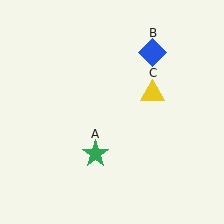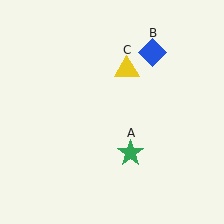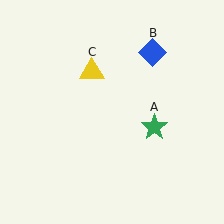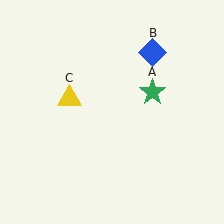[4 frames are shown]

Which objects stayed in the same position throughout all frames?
Blue diamond (object B) remained stationary.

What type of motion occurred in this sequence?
The green star (object A), yellow triangle (object C) rotated counterclockwise around the center of the scene.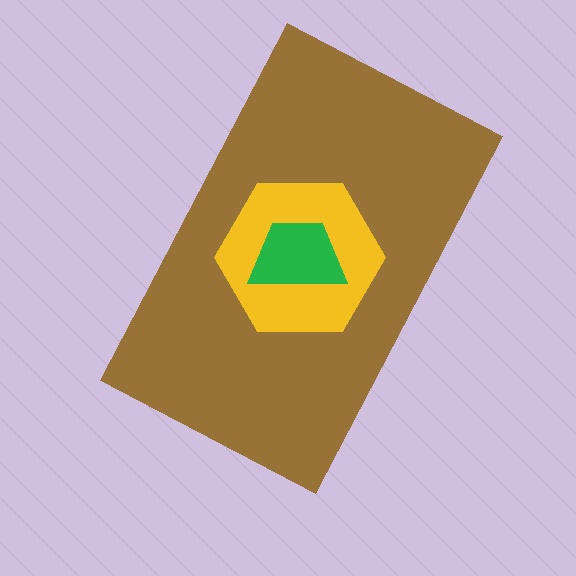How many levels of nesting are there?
3.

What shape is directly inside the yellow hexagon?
The green trapezoid.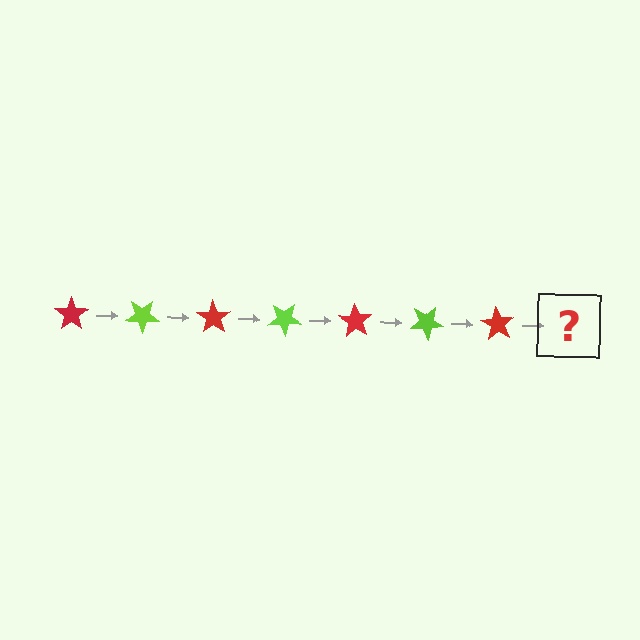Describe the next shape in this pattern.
It should be a lime star, rotated 245 degrees from the start.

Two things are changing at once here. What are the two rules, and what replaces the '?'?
The two rules are that it rotates 35 degrees each step and the color cycles through red and lime. The '?' should be a lime star, rotated 245 degrees from the start.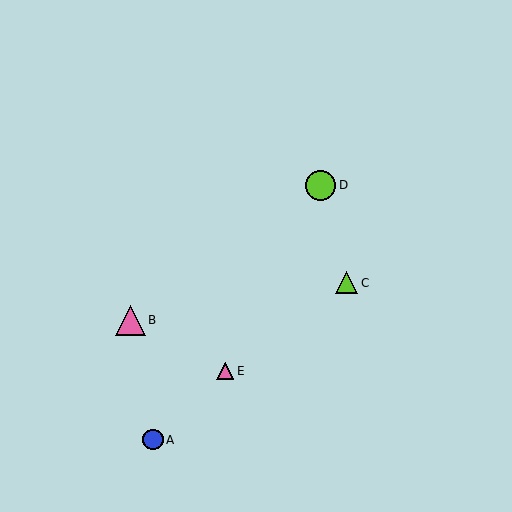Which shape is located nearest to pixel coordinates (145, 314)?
The pink triangle (labeled B) at (130, 320) is nearest to that location.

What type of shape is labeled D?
Shape D is a lime circle.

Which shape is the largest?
The lime circle (labeled D) is the largest.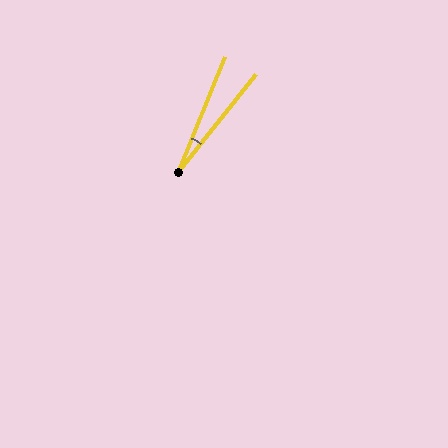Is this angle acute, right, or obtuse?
It is acute.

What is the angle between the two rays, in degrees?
Approximately 16 degrees.